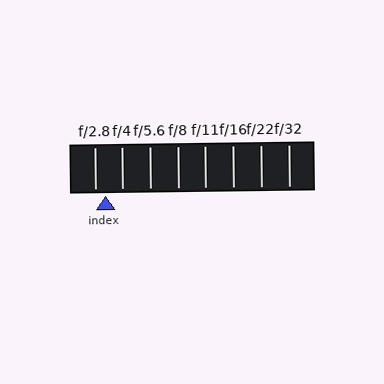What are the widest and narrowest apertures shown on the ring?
The widest aperture shown is f/2.8 and the narrowest is f/32.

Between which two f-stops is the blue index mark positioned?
The index mark is between f/2.8 and f/4.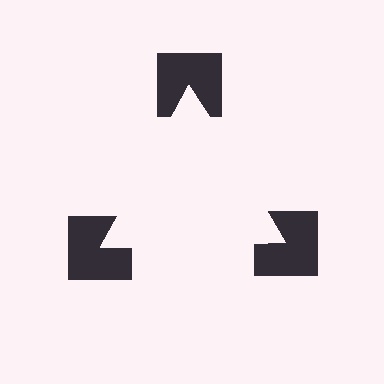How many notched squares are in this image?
There are 3 — one at each vertex of the illusory triangle.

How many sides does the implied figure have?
3 sides.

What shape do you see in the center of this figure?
An illusory triangle — its edges are inferred from the aligned wedge cuts in the notched squares, not physically drawn.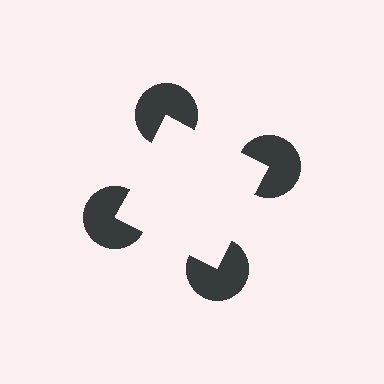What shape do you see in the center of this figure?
An illusory square — its edges are inferred from the aligned wedge cuts in the pac-man discs, not physically drawn.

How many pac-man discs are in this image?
There are 4 — one at each vertex of the illusory square.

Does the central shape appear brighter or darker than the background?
It typically appears slightly brighter than the background, even though no actual brightness change is drawn.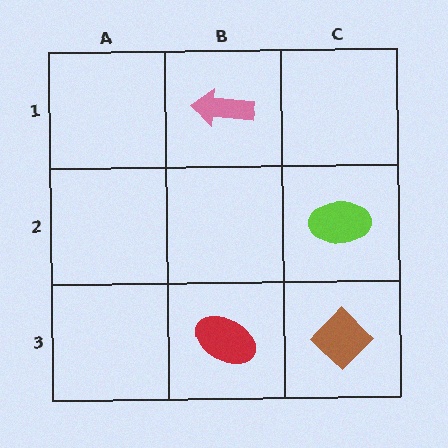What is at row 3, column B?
A red ellipse.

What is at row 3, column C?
A brown diamond.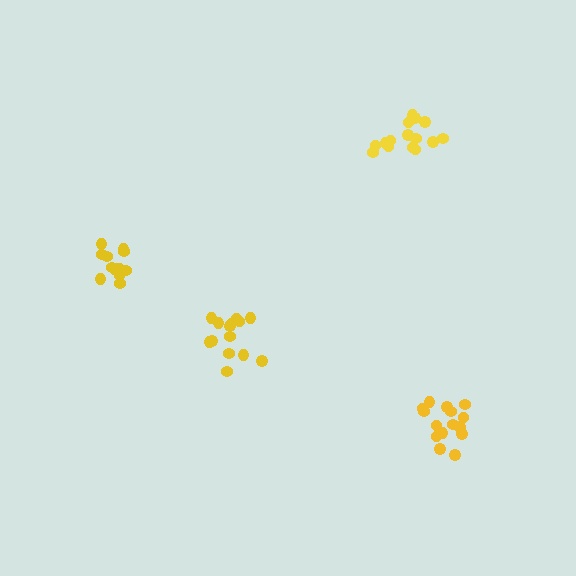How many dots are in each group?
Group 1: 15 dots, Group 2: 14 dots, Group 3: 12 dots, Group 4: 15 dots (56 total).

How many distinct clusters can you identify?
There are 4 distinct clusters.